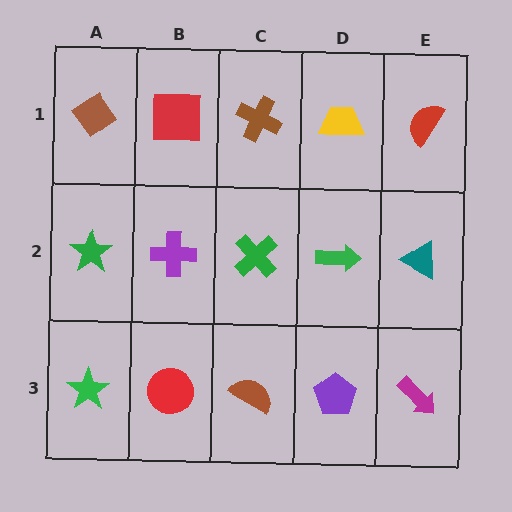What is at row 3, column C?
A brown semicircle.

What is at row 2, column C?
A green cross.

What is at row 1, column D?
A yellow trapezoid.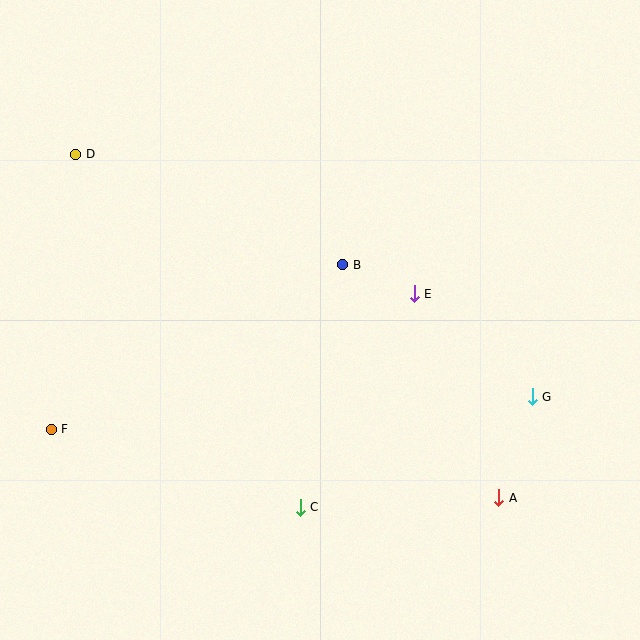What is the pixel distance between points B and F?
The distance between B and F is 335 pixels.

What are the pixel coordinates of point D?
Point D is at (76, 154).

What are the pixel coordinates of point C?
Point C is at (300, 507).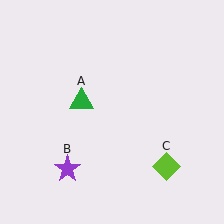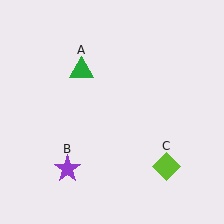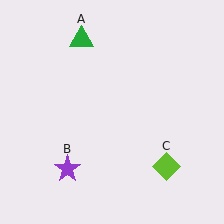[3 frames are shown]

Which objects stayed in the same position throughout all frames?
Purple star (object B) and lime diamond (object C) remained stationary.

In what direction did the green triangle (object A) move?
The green triangle (object A) moved up.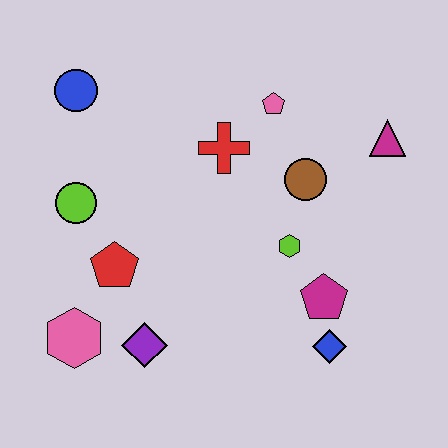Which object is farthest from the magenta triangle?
The pink hexagon is farthest from the magenta triangle.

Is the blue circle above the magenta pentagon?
Yes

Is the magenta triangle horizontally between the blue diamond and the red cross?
No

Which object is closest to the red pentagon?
The lime circle is closest to the red pentagon.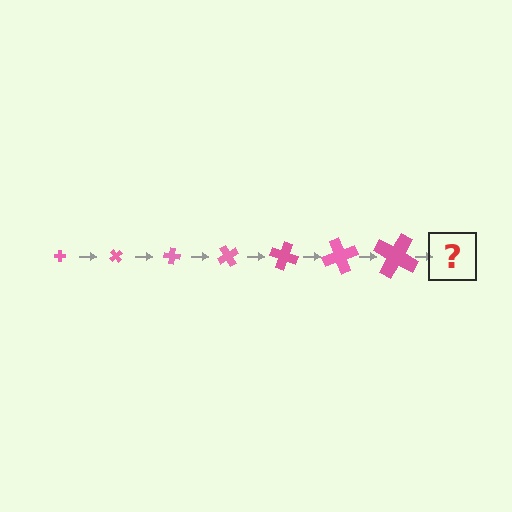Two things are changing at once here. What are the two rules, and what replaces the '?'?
The two rules are that the cross grows larger each step and it rotates 50 degrees each step. The '?' should be a cross, larger than the previous one and rotated 350 degrees from the start.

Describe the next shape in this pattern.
It should be a cross, larger than the previous one and rotated 350 degrees from the start.